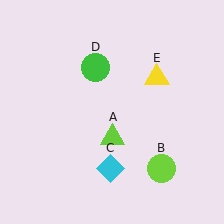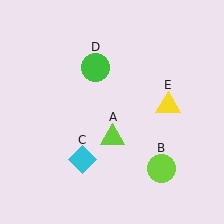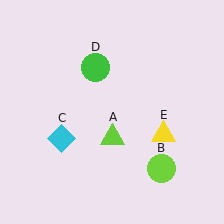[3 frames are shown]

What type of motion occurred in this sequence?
The cyan diamond (object C), yellow triangle (object E) rotated clockwise around the center of the scene.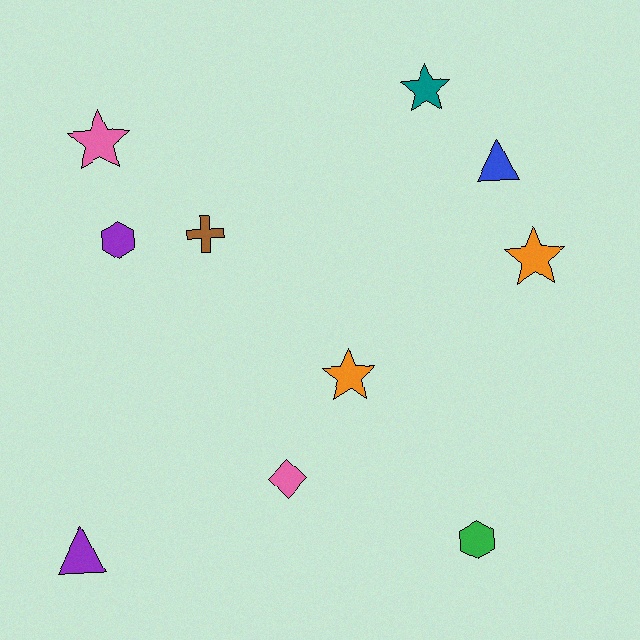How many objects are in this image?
There are 10 objects.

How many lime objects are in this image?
There are no lime objects.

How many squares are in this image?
There are no squares.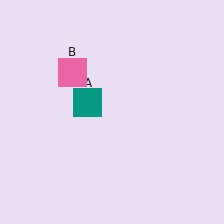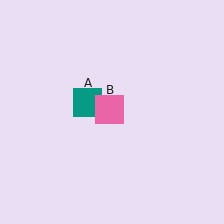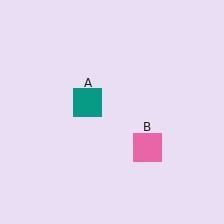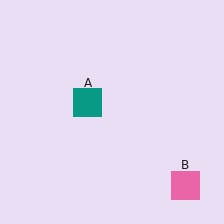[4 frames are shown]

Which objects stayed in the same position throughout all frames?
Teal square (object A) remained stationary.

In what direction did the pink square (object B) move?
The pink square (object B) moved down and to the right.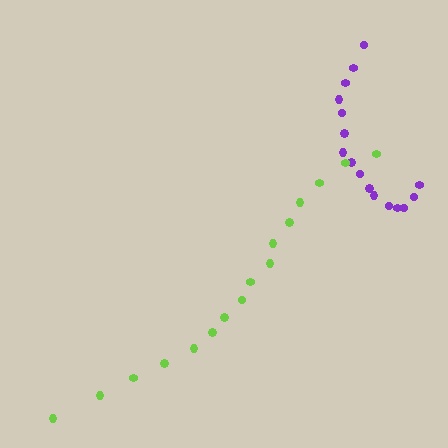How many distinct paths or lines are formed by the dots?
There are 2 distinct paths.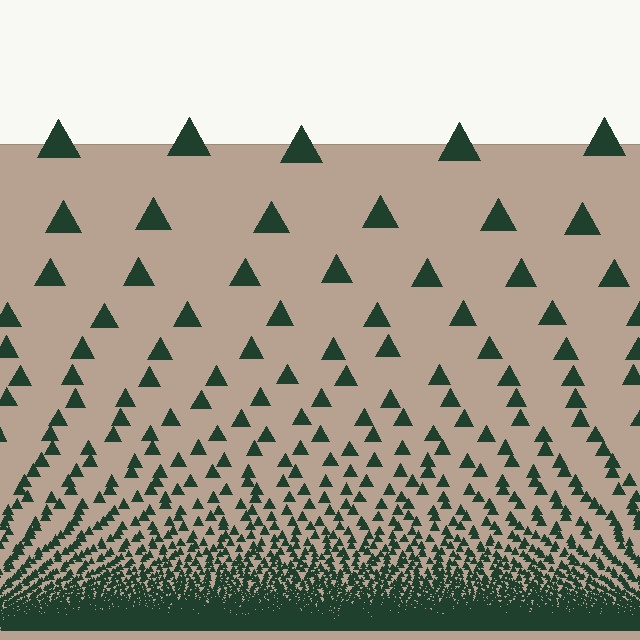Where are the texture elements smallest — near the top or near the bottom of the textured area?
Near the bottom.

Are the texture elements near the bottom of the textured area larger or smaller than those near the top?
Smaller. The gradient is inverted — elements near the bottom are smaller and denser.